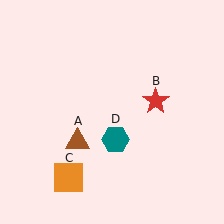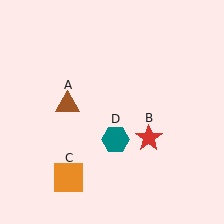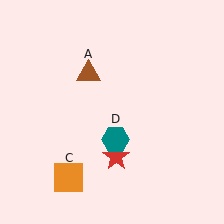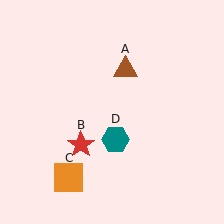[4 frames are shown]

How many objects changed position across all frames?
2 objects changed position: brown triangle (object A), red star (object B).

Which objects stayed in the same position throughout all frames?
Orange square (object C) and teal hexagon (object D) remained stationary.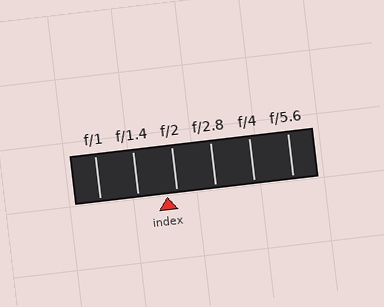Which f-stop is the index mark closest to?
The index mark is closest to f/2.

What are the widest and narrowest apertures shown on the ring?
The widest aperture shown is f/1 and the narrowest is f/5.6.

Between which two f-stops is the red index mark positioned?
The index mark is between f/1.4 and f/2.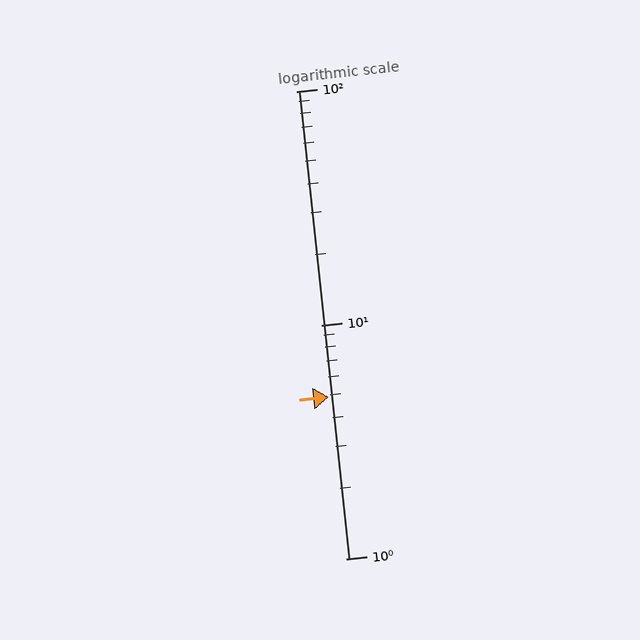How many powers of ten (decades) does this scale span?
The scale spans 2 decades, from 1 to 100.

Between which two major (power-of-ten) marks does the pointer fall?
The pointer is between 1 and 10.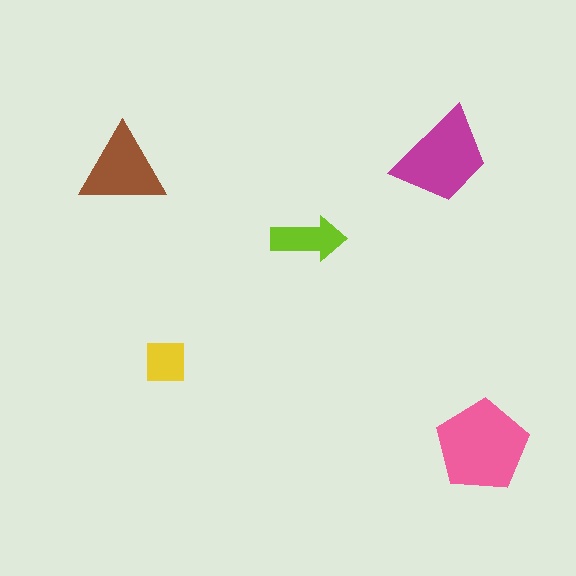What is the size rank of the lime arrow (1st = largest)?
4th.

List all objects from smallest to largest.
The yellow square, the lime arrow, the brown triangle, the magenta trapezoid, the pink pentagon.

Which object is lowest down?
The pink pentagon is bottommost.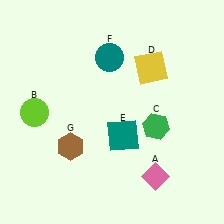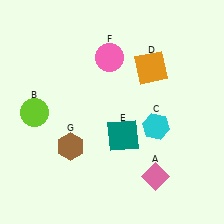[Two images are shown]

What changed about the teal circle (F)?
In Image 1, F is teal. In Image 2, it changed to pink.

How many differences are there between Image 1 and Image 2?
There are 3 differences between the two images.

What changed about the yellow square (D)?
In Image 1, D is yellow. In Image 2, it changed to orange.